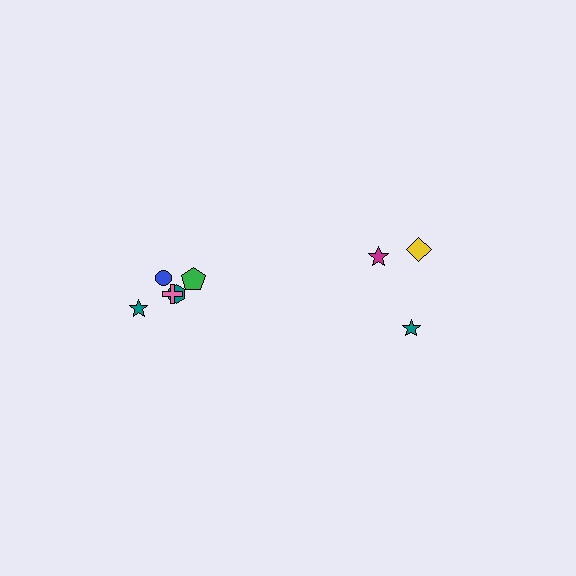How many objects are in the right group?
There are 3 objects.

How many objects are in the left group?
There are 5 objects.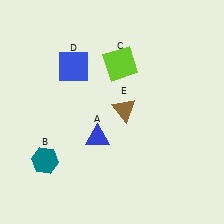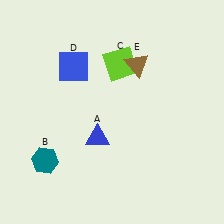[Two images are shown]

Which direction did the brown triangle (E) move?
The brown triangle (E) moved up.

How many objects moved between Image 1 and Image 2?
1 object moved between the two images.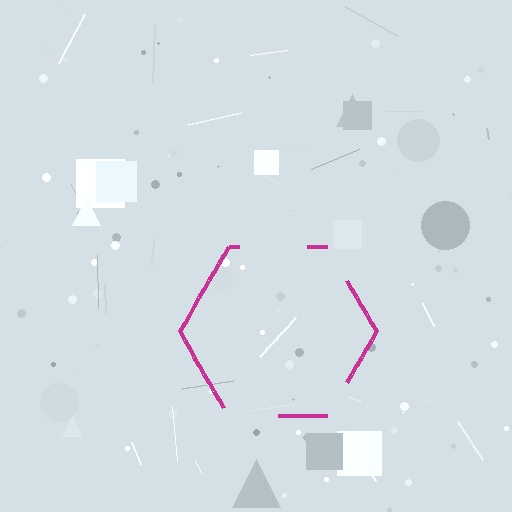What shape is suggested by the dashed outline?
The dashed outline suggests a hexagon.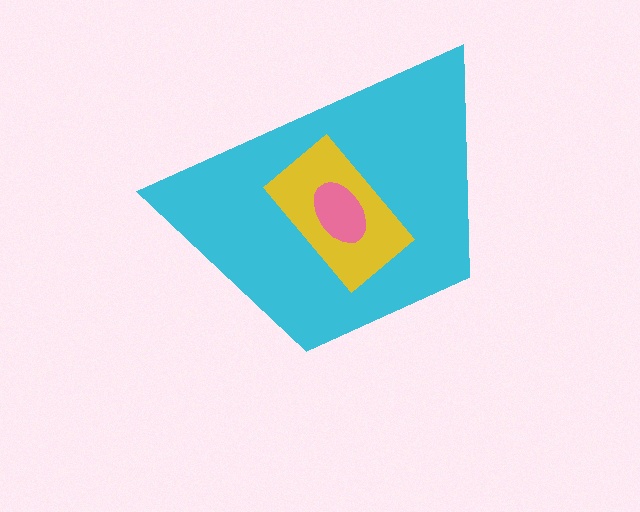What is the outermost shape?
The cyan trapezoid.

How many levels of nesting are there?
3.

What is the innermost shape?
The pink ellipse.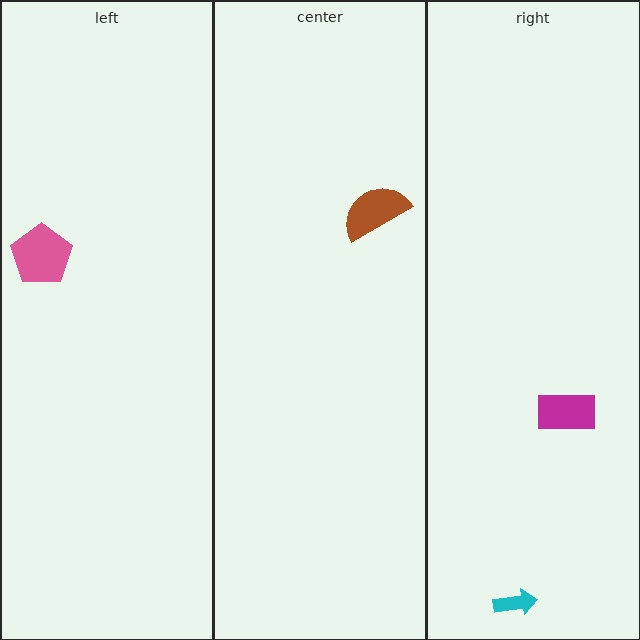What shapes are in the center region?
The brown semicircle.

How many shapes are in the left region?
1.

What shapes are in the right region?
The magenta rectangle, the cyan arrow.